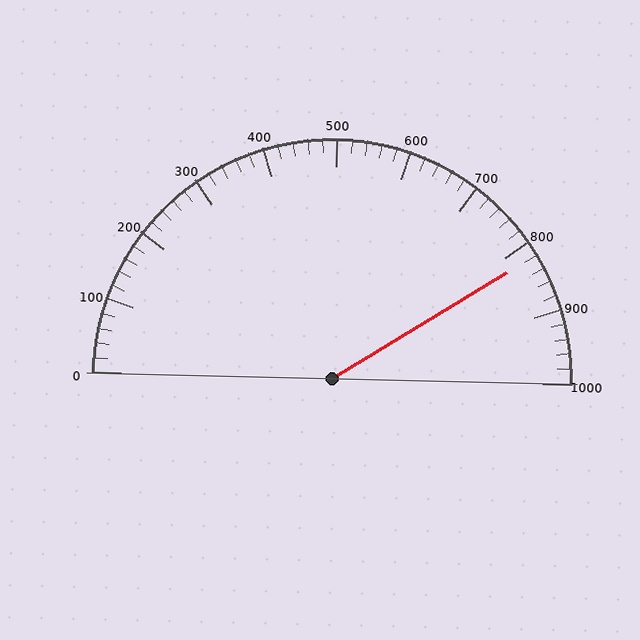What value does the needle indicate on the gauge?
The needle indicates approximately 820.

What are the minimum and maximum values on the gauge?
The gauge ranges from 0 to 1000.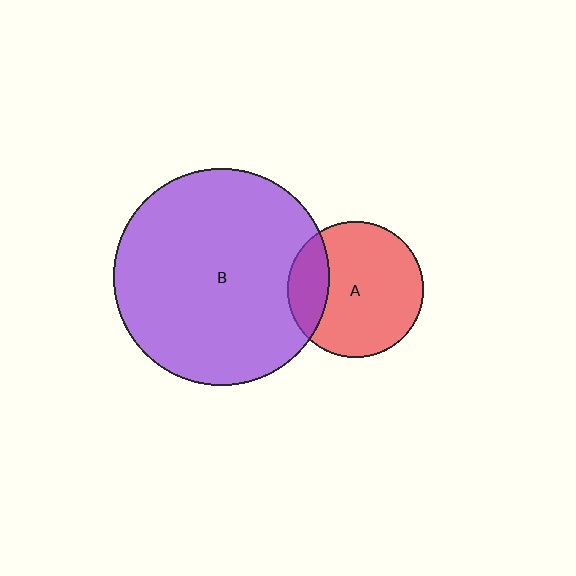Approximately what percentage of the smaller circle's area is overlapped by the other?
Approximately 20%.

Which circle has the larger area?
Circle B (purple).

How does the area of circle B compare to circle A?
Approximately 2.6 times.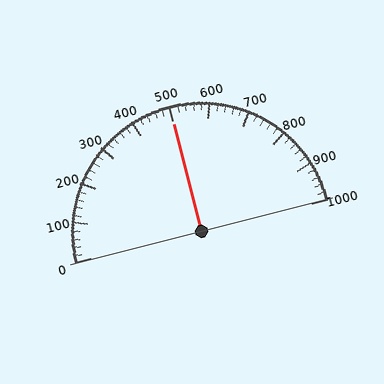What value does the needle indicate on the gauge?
The needle indicates approximately 500.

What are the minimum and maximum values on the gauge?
The gauge ranges from 0 to 1000.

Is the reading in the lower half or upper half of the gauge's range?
The reading is in the upper half of the range (0 to 1000).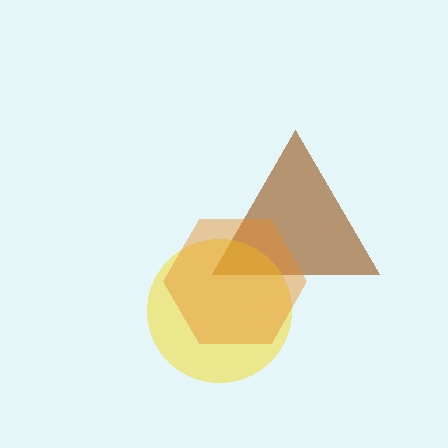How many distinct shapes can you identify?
There are 3 distinct shapes: a brown triangle, a yellow circle, an orange hexagon.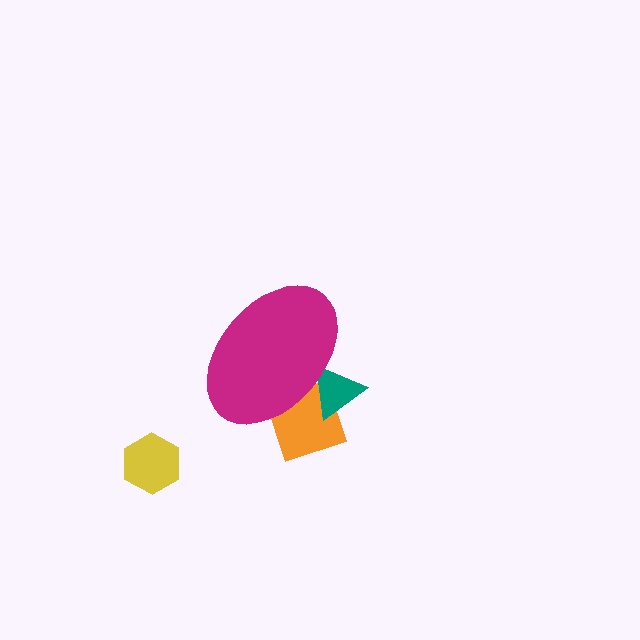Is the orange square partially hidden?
Yes, the orange square is partially hidden behind the magenta ellipse.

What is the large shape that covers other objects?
A magenta ellipse.